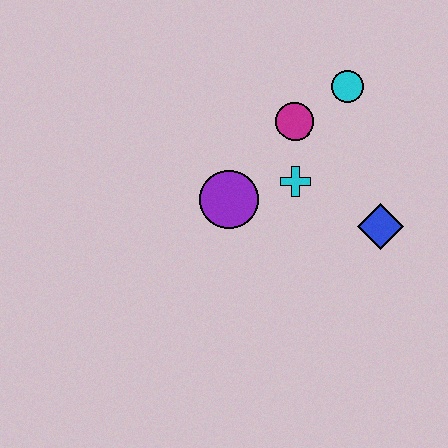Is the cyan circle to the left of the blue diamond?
Yes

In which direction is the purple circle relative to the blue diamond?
The purple circle is to the left of the blue diamond.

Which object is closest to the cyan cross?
The magenta circle is closest to the cyan cross.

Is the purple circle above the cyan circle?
No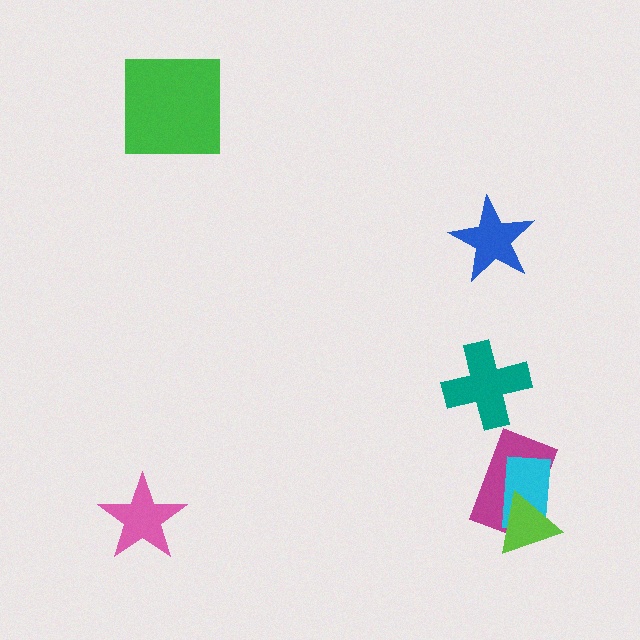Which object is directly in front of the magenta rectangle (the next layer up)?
The cyan rectangle is directly in front of the magenta rectangle.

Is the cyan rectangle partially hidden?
Yes, it is partially covered by another shape.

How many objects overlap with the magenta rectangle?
2 objects overlap with the magenta rectangle.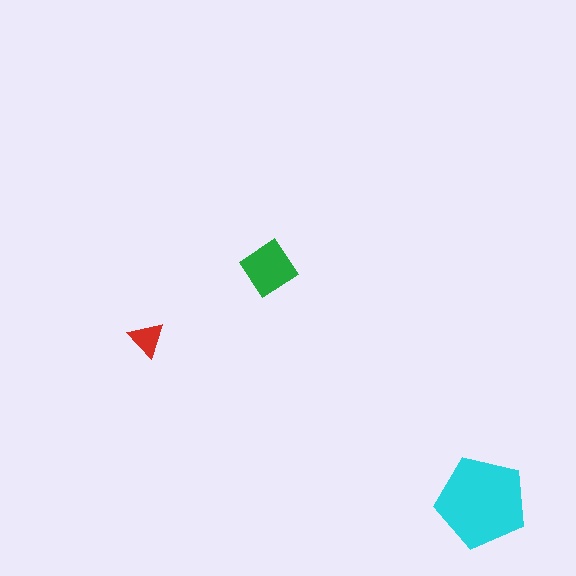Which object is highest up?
The green diamond is topmost.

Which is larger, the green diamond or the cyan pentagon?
The cyan pentagon.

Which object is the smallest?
The red triangle.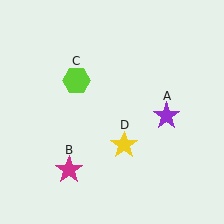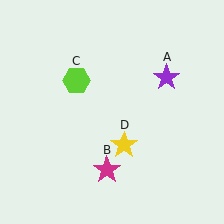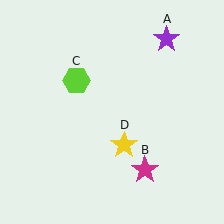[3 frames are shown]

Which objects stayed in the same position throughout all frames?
Lime hexagon (object C) and yellow star (object D) remained stationary.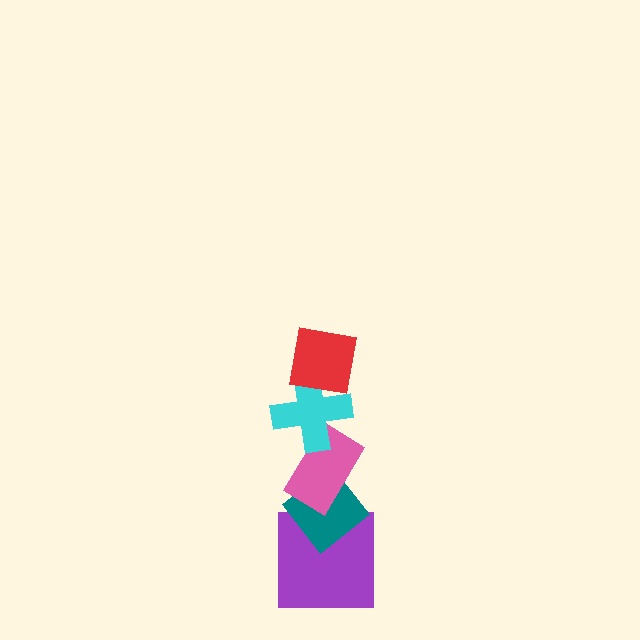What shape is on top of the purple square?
The teal diamond is on top of the purple square.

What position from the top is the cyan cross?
The cyan cross is 2nd from the top.